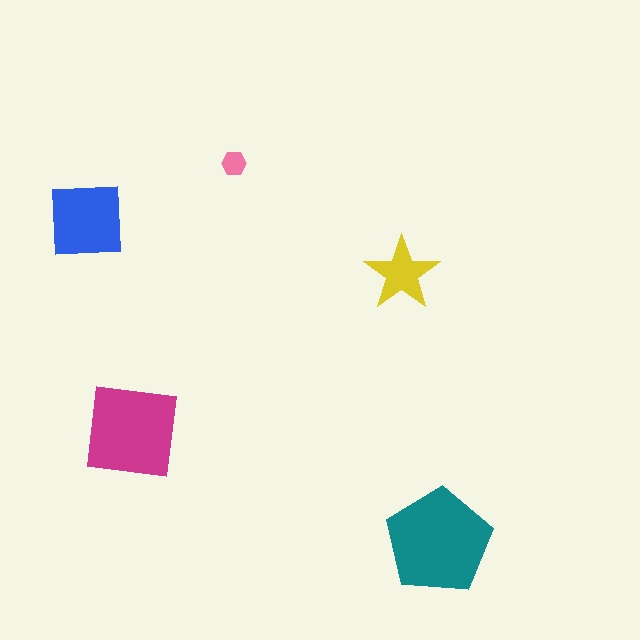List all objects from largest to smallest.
The teal pentagon, the magenta square, the blue square, the yellow star, the pink hexagon.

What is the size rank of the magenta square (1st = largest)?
2nd.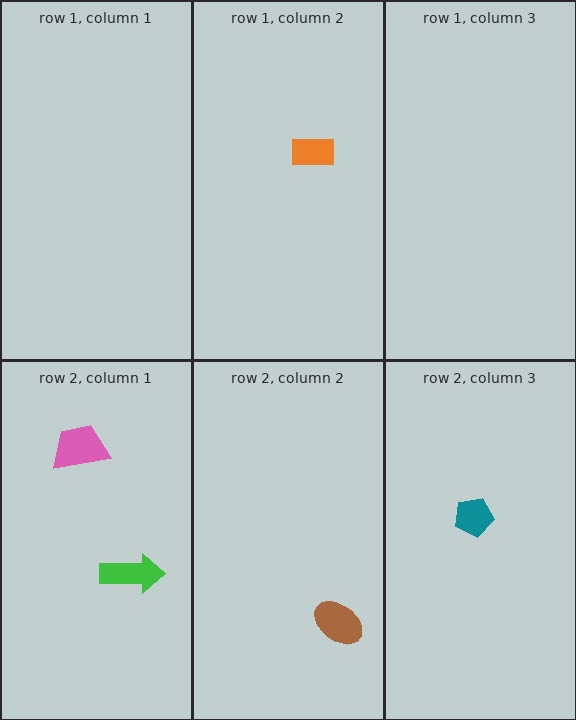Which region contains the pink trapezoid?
The row 2, column 1 region.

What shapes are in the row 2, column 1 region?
The pink trapezoid, the green arrow.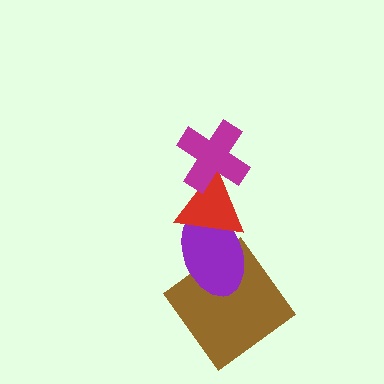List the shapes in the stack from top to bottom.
From top to bottom: the magenta cross, the red triangle, the purple ellipse, the brown diamond.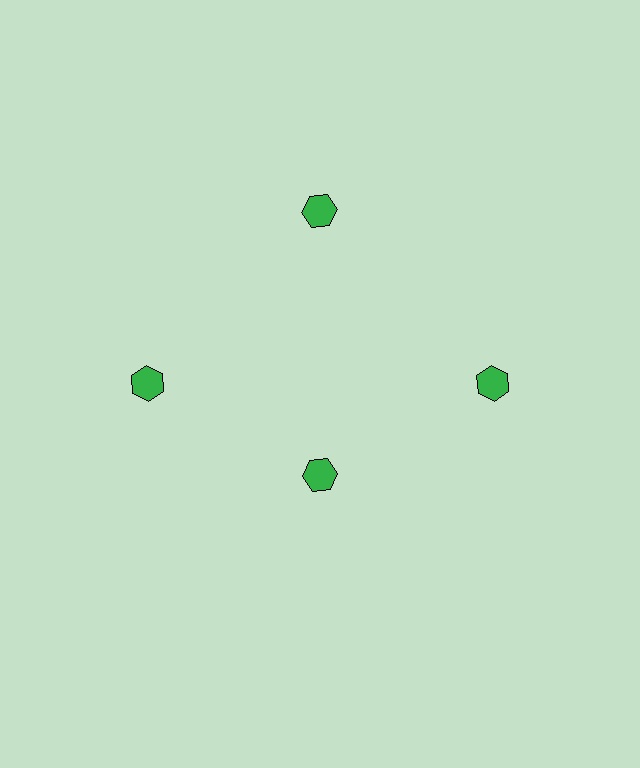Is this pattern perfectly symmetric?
No. The 4 green hexagons are arranged in a ring, but one element near the 6 o'clock position is pulled inward toward the center, breaking the 4-fold rotational symmetry.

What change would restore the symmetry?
The symmetry would be restored by moving it outward, back onto the ring so that all 4 hexagons sit at equal angles and equal distance from the center.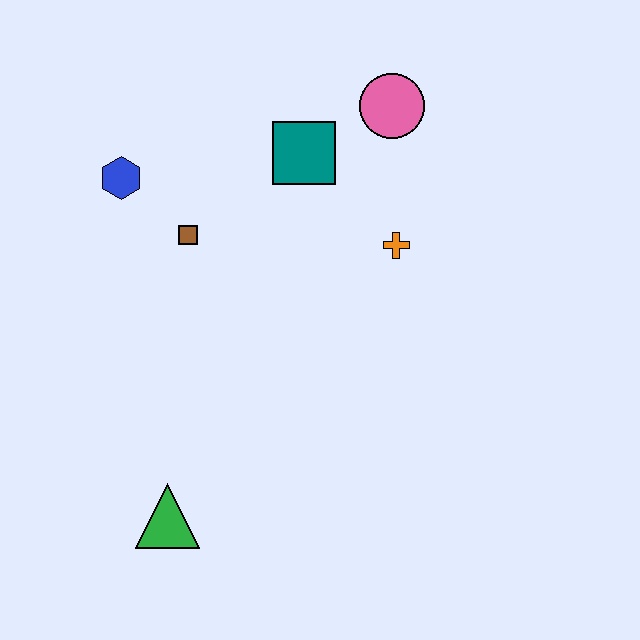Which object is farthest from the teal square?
The green triangle is farthest from the teal square.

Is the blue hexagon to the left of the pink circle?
Yes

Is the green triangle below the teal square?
Yes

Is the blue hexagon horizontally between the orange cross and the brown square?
No